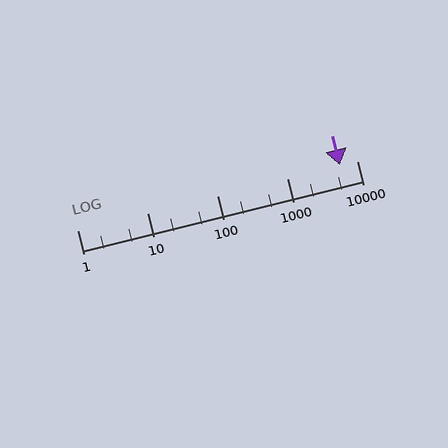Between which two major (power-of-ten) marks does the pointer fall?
The pointer is between 1000 and 10000.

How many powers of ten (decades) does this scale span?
The scale spans 4 decades, from 1 to 10000.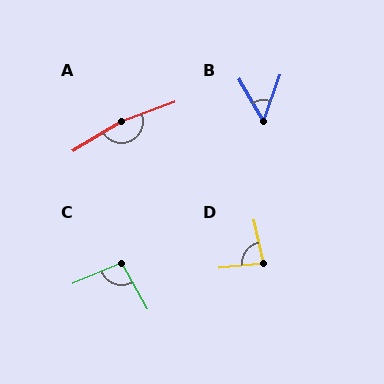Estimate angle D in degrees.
Approximately 83 degrees.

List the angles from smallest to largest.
B (50°), D (83°), C (96°), A (169°).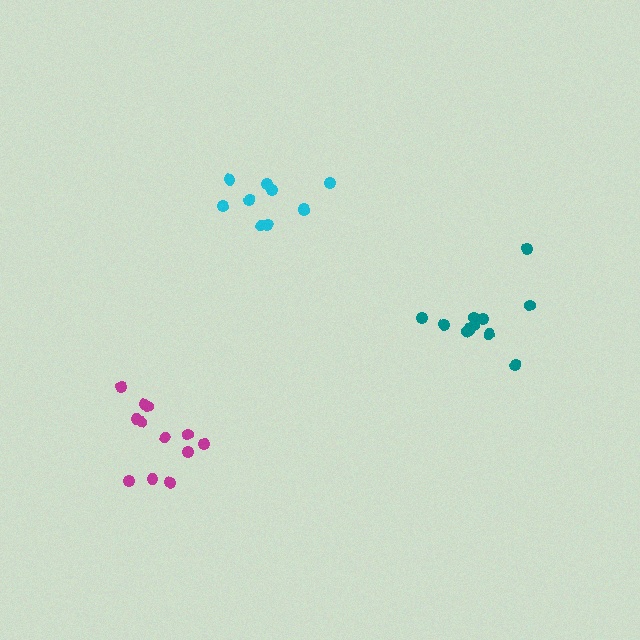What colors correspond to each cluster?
The clusters are colored: cyan, magenta, teal.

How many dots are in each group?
Group 1: 10 dots, Group 2: 12 dots, Group 3: 11 dots (33 total).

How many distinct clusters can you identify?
There are 3 distinct clusters.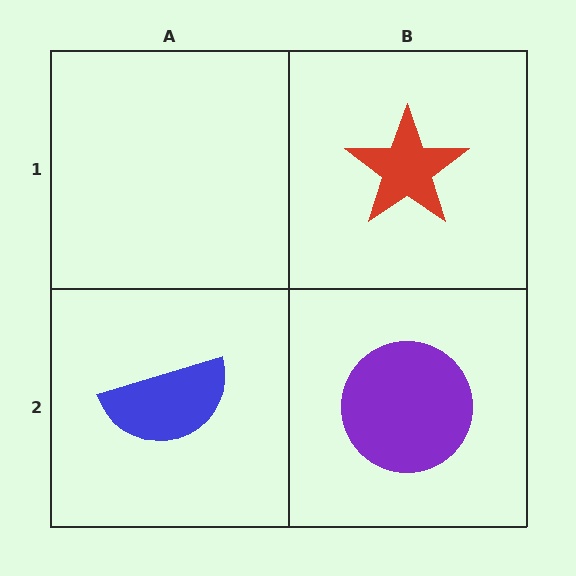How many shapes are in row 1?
1 shape.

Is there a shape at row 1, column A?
No, that cell is empty.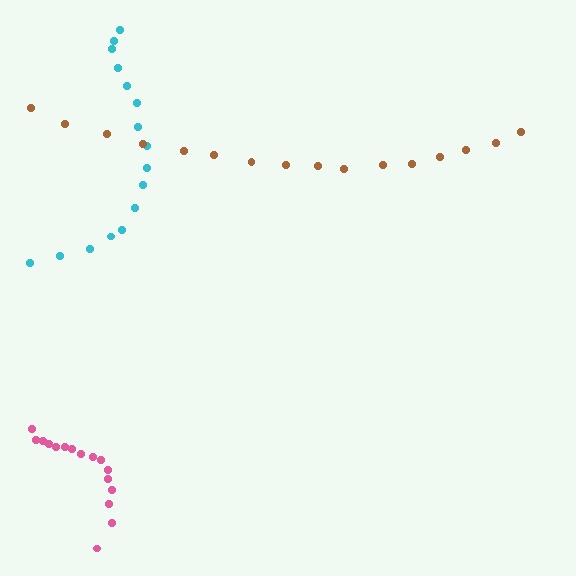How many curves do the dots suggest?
There are 3 distinct paths.